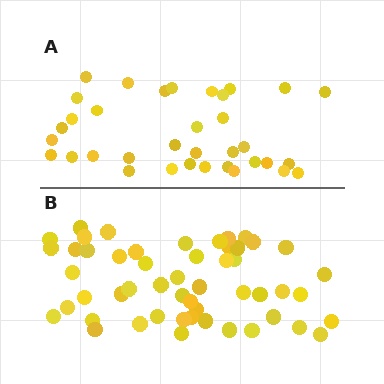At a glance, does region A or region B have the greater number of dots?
Region B (the bottom region) has more dots.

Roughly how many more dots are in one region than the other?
Region B has approximately 15 more dots than region A.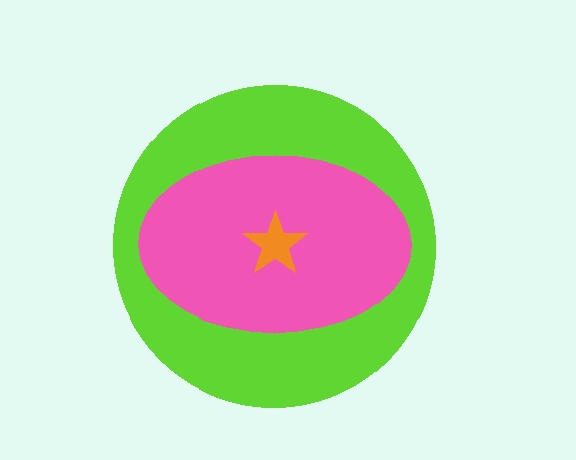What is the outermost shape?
The lime circle.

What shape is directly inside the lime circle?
The pink ellipse.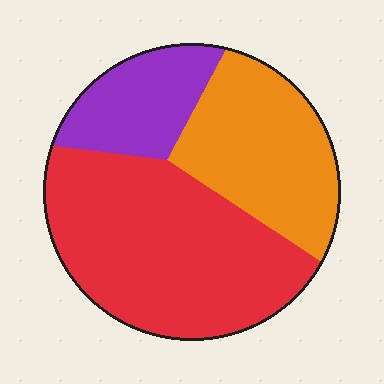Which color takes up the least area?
Purple, at roughly 20%.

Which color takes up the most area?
Red, at roughly 50%.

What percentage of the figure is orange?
Orange takes up between a quarter and a half of the figure.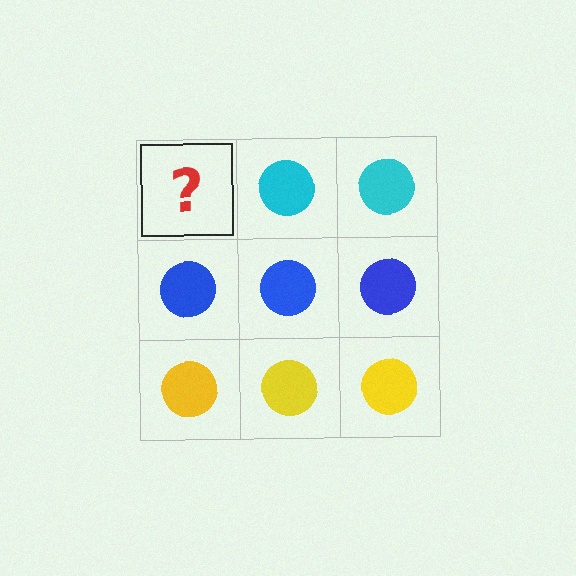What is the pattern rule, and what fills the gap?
The rule is that each row has a consistent color. The gap should be filled with a cyan circle.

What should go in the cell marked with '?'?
The missing cell should contain a cyan circle.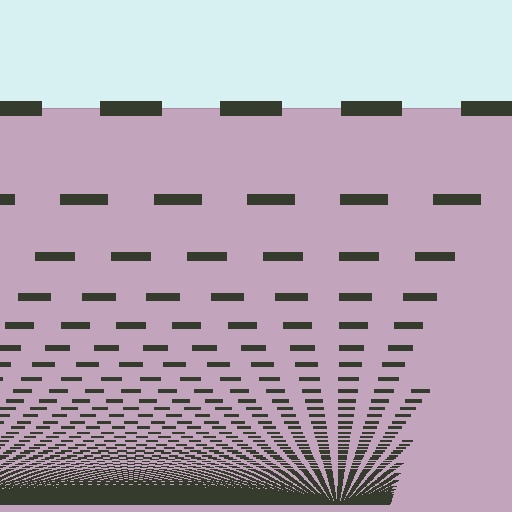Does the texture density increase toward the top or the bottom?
Density increases toward the bottom.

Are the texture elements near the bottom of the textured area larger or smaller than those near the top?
Smaller. The gradient is inverted — elements near the bottom are smaller and denser.